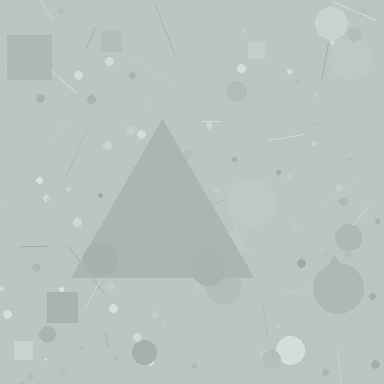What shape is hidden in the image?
A triangle is hidden in the image.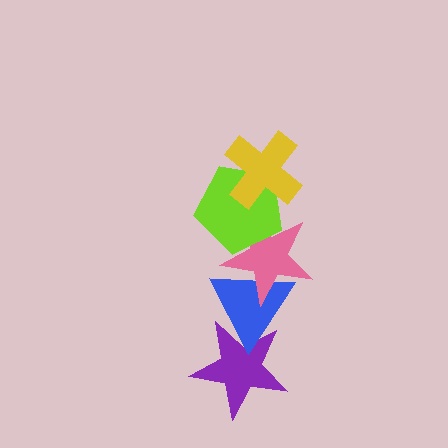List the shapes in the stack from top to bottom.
From top to bottom: the yellow cross, the lime pentagon, the pink star, the blue triangle, the purple star.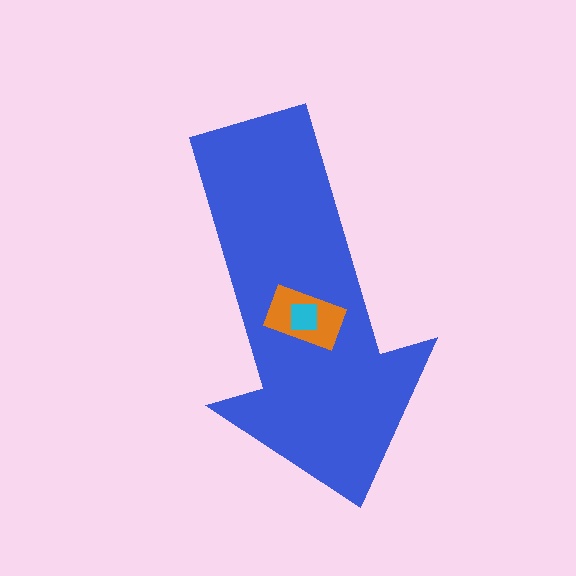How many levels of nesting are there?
3.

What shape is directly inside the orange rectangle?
The cyan square.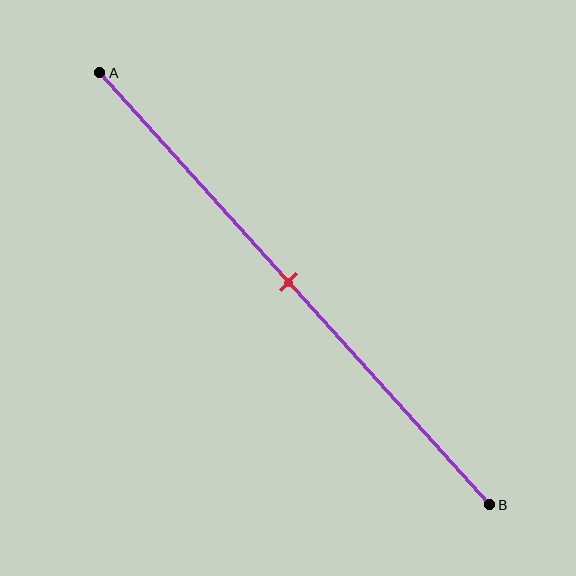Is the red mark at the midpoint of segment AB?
Yes, the mark is approximately at the midpoint.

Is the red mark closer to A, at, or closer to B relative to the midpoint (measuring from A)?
The red mark is approximately at the midpoint of segment AB.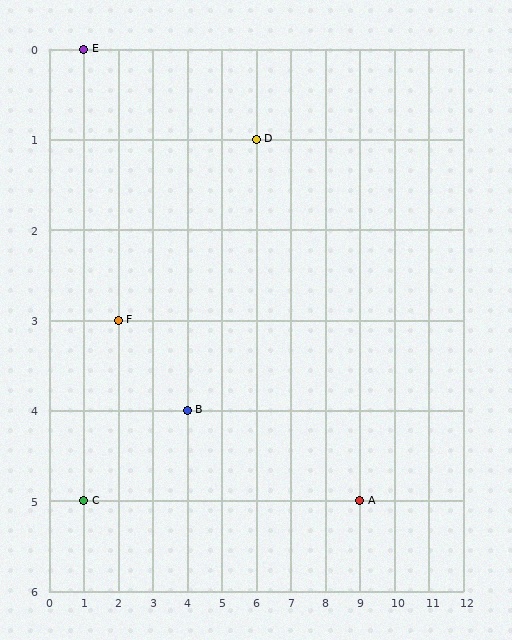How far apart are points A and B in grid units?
Points A and B are 5 columns and 1 row apart (about 5.1 grid units diagonally).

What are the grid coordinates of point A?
Point A is at grid coordinates (9, 5).